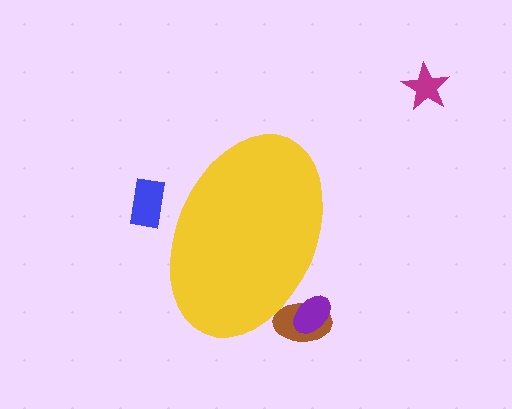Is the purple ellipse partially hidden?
Yes, the purple ellipse is partially hidden behind the yellow ellipse.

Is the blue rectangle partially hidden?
Yes, the blue rectangle is partially hidden behind the yellow ellipse.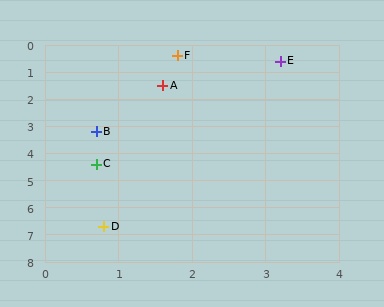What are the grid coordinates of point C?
Point C is at approximately (0.7, 4.4).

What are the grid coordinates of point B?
Point B is at approximately (0.7, 3.2).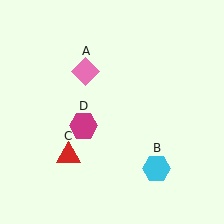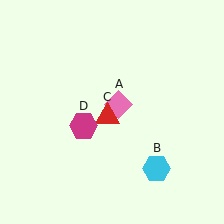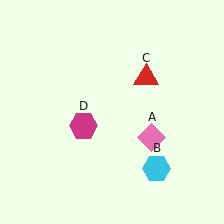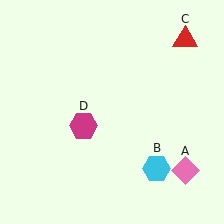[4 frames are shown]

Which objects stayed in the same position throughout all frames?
Cyan hexagon (object B) and magenta hexagon (object D) remained stationary.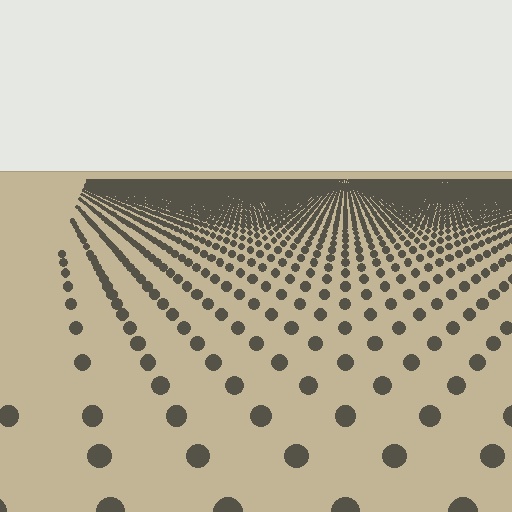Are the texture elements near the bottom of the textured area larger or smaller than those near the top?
Larger. Near the bottom, elements are closer to the viewer and appear at a bigger on-screen size.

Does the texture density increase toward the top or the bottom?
Density increases toward the top.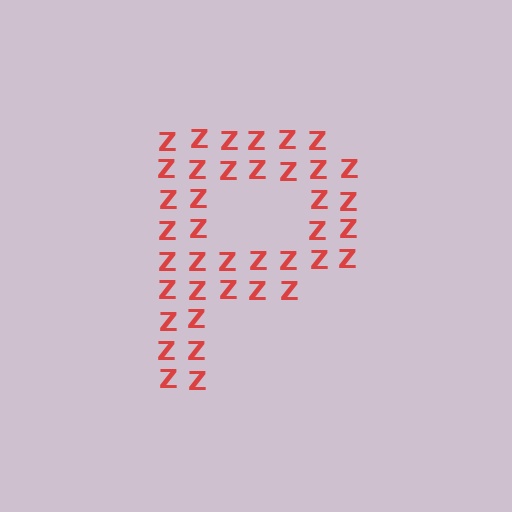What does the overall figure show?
The overall figure shows the letter P.